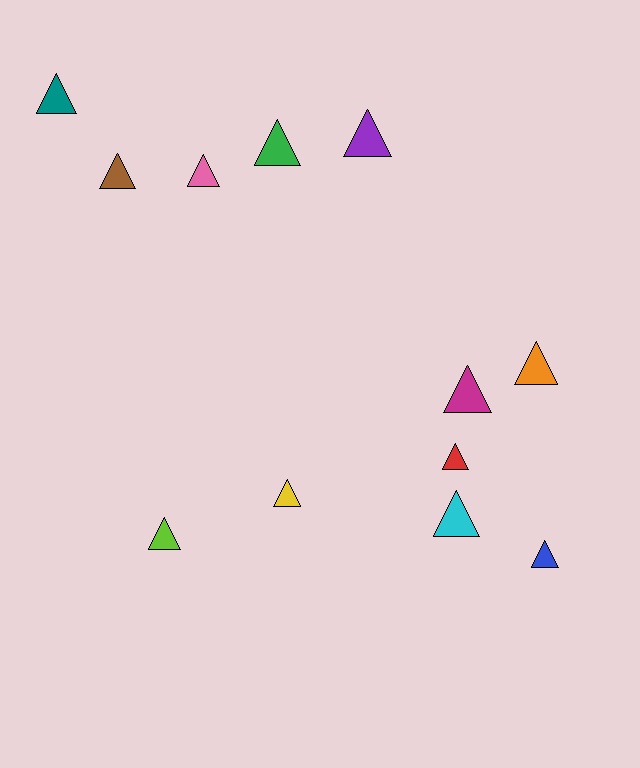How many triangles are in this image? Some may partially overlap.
There are 12 triangles.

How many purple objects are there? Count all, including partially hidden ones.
There is 1 purple object.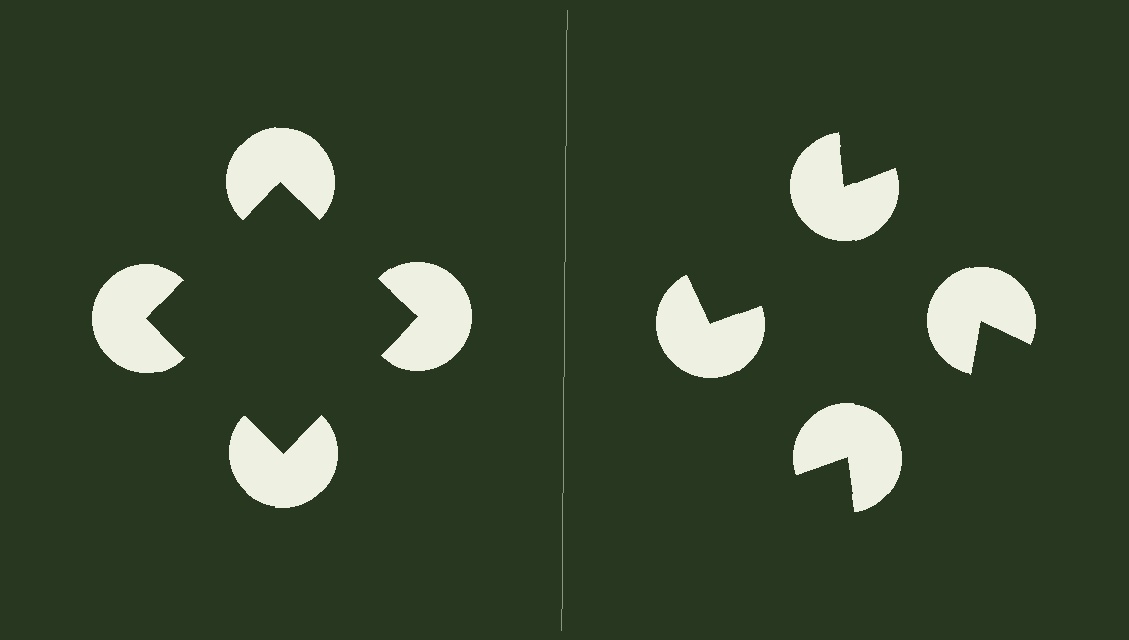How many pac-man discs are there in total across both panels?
8 — 4 on each side.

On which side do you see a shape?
An illusory square appears on the left side. On the right side the wedge cuts are rotated, so no coherent shape forms.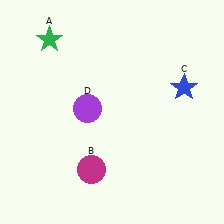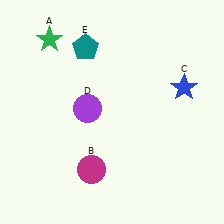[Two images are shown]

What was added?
A teal pentagon (E) was added in Image 2.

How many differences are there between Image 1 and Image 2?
There is 1 difference between the two images.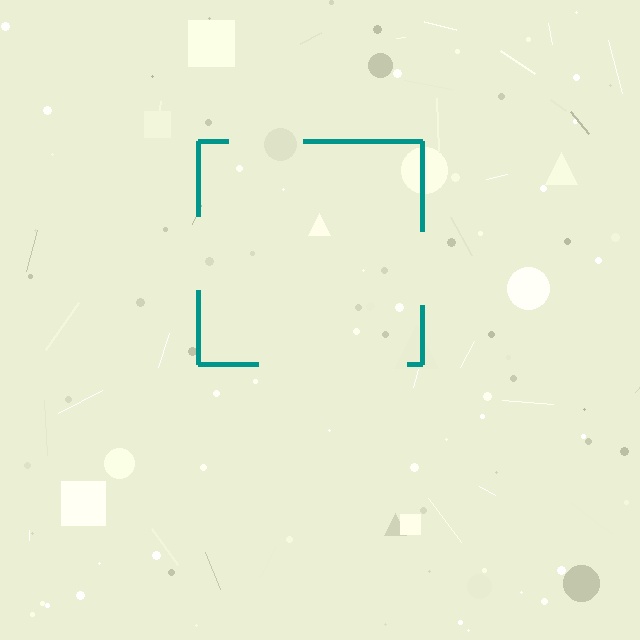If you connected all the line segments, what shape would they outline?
They would outline a square.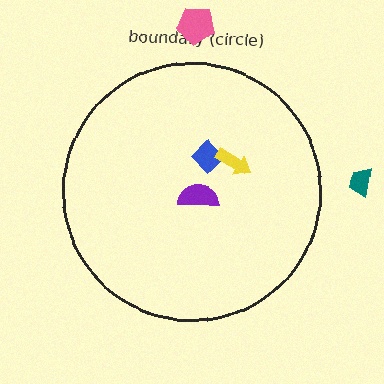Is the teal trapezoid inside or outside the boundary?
Outside.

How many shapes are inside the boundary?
3 inside, 2 outside.